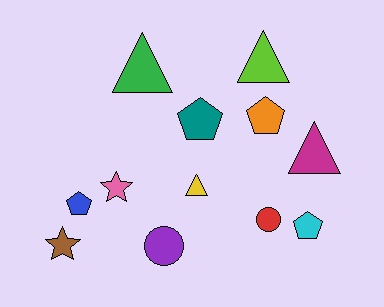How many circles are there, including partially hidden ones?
There are 2 circles.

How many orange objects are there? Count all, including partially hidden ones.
There is 1 orange object.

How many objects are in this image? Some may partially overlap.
There are 12 objects.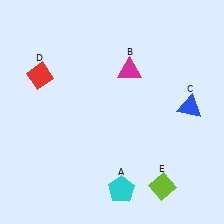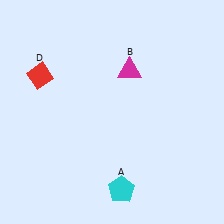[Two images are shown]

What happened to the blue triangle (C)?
The blue triangle (C) was removed in Image 2. It was in the top-right area of Image 1.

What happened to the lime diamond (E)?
The lime diamond (E) was removed in Image 2. It was in the bottom-right area of Image 1.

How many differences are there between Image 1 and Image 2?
There are 2 differences between the two images.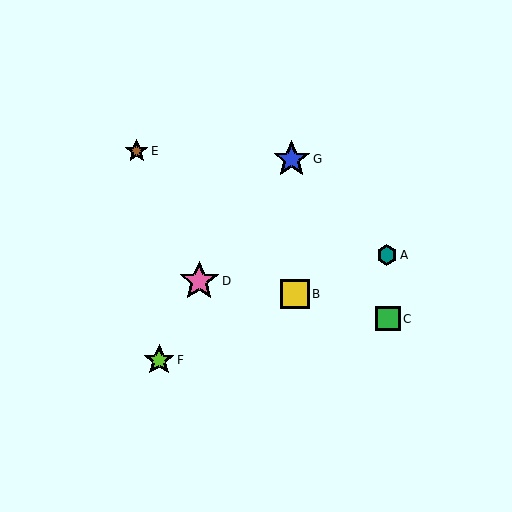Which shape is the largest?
The pink star (labeled D) is the largest.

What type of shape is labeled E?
Shape E is a brown star.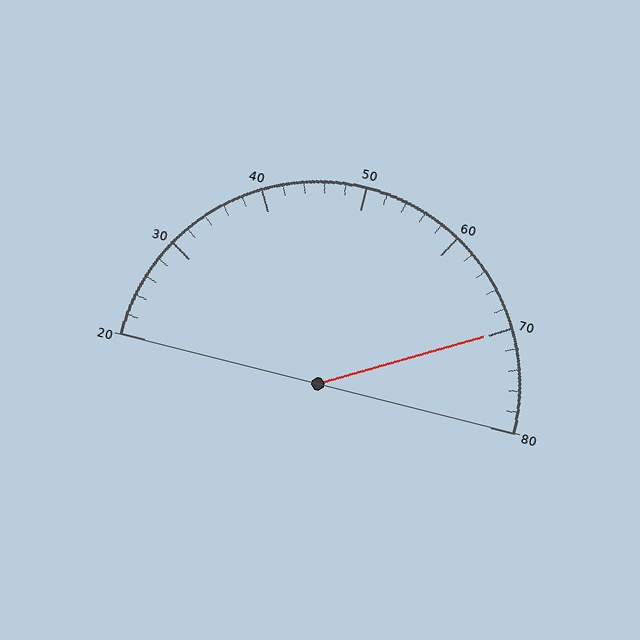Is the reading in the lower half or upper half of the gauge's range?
The reading is in the upper half of the range (20 to 80).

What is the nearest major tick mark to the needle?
The nearest major tick mark is 70.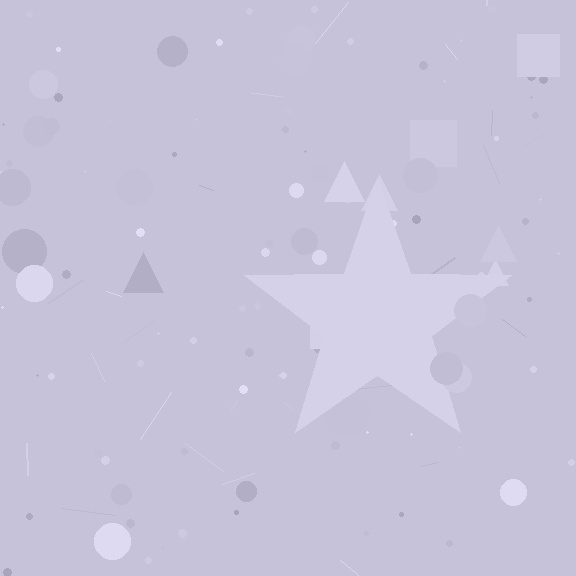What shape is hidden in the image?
A star is hidden in the image.